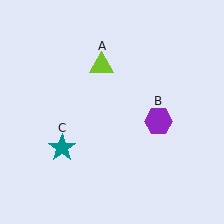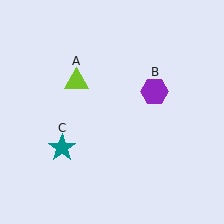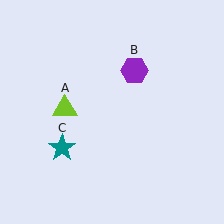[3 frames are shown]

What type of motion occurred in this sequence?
The lime triangle (object A), purple hexagon (object B) rotated counterclockwise around the center of the scene.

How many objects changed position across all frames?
2 objects changed position: lime triangle (object A), purple hexagon (object B).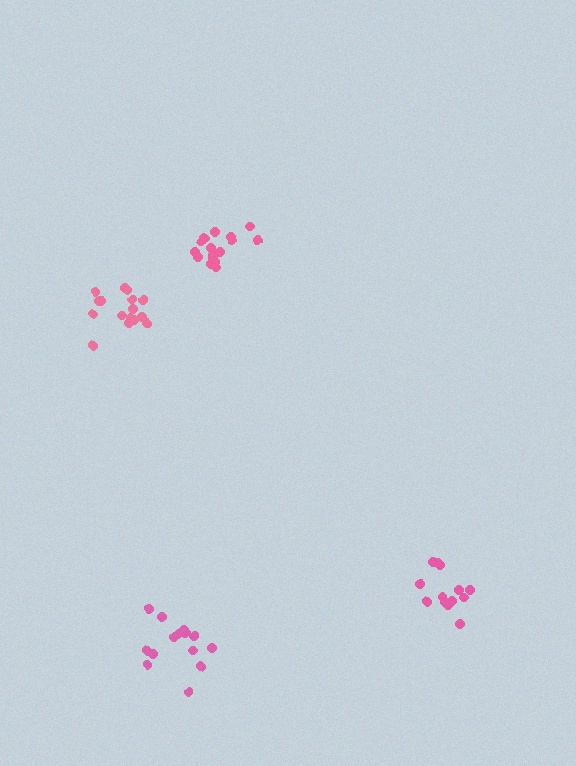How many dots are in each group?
Group 1: 16 dots, Group 2: 17 dots, Group 3: 14 dots, Group 4: 13 dots (60 total).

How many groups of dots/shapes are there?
There are 4 groups.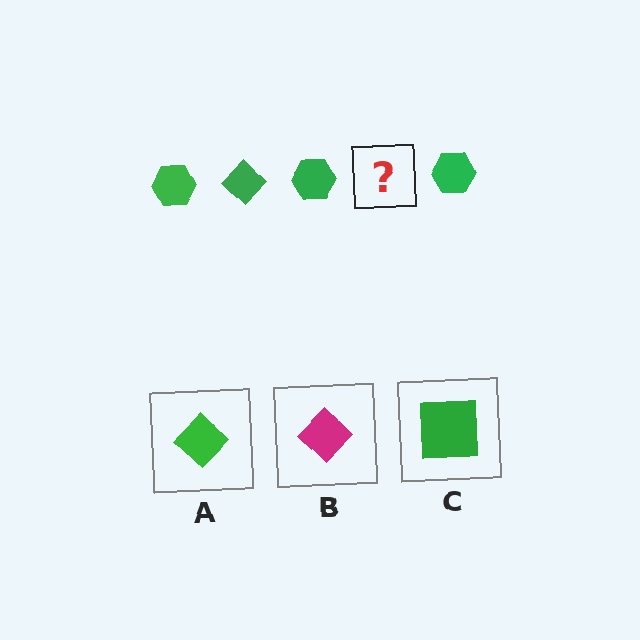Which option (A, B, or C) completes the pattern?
A.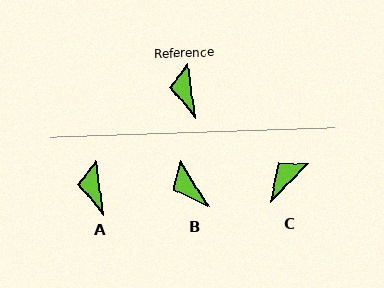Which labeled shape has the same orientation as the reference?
A.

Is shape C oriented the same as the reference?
No, it is off by about 52 degrees.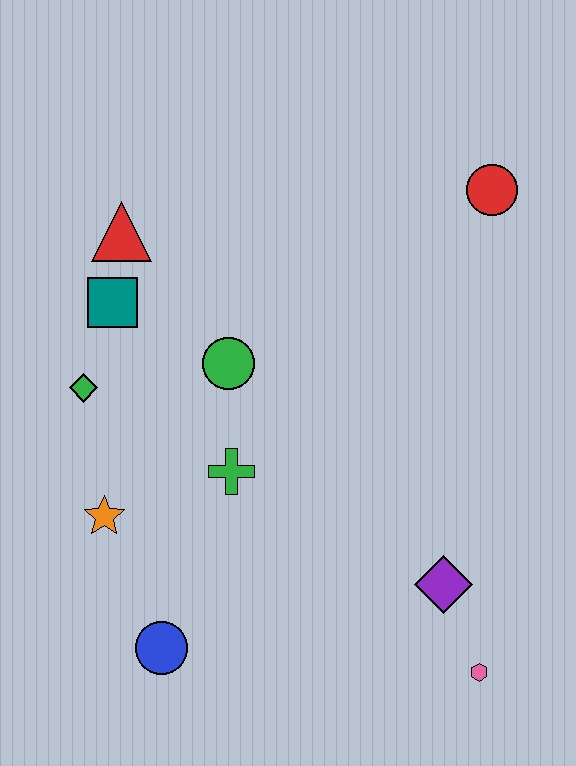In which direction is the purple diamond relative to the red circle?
The purple diamond is below the red circle.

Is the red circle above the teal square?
Yes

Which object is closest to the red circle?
The green circle is closest to the red circle.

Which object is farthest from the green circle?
The pink hexagon is farthest from the green circle.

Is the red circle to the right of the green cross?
Yes